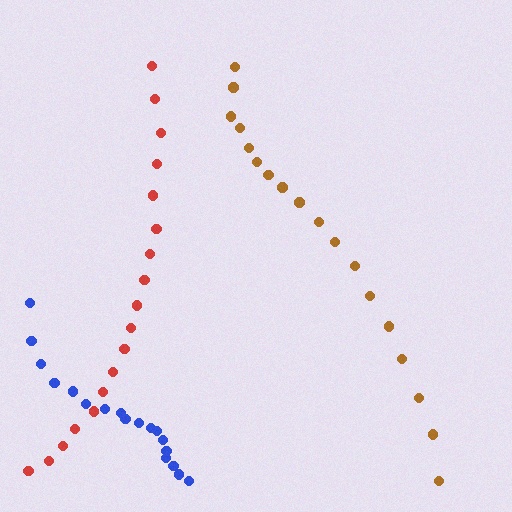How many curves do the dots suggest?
There are 3 distinct paths.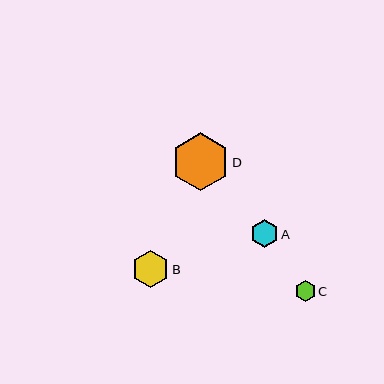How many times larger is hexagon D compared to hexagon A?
Hexagon D is approximately 2.1 times the size of hexagon A.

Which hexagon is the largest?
Hexagon D is the largest with a size of approximately 58 pixels.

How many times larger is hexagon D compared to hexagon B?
Hexagon D is approximately 1.6 times the size of hexagon B.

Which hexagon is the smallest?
Hexagon C is the smallest with a size of approximately 21 pixels.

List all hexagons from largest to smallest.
From largest to smallest: D, B, A, C.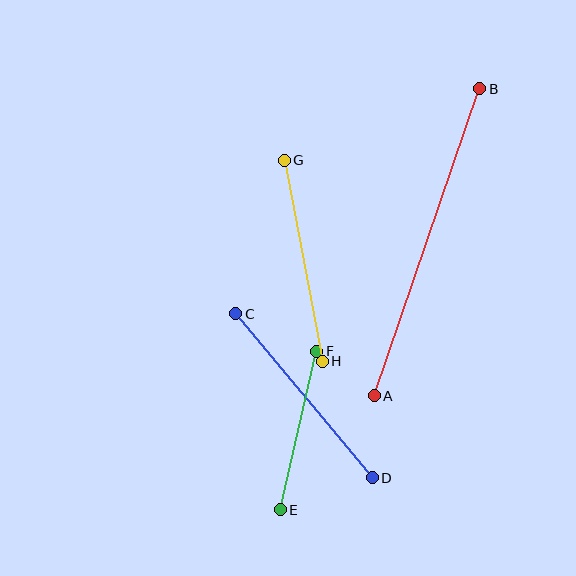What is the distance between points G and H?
The distance is approximately 205 pixels.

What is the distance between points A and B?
The distance is approximately 325 pixels.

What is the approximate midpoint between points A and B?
The midpoint is at approximately (427, 242) pixels.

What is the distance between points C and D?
The distance is approximately 214 pixels.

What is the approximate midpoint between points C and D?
The midpoint is at approximately (304, 396) pixels.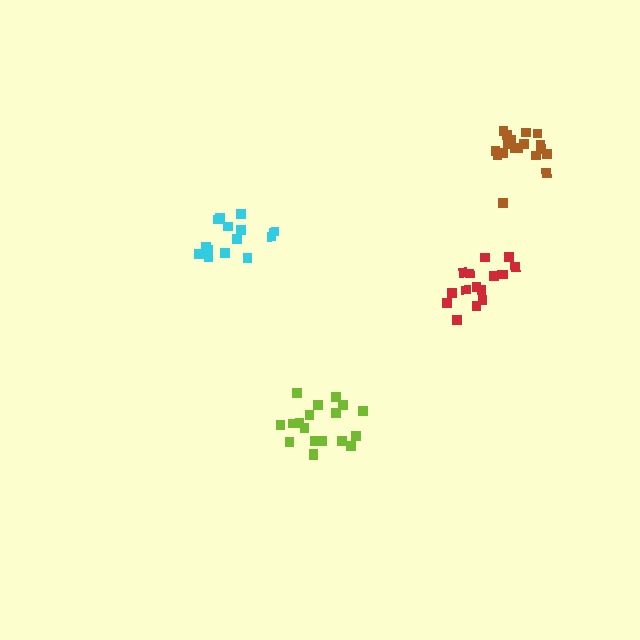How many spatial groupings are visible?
There are 4 spatial groupings.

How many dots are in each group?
Group 1: 15 dots, Group 2: 19 dots, Group 3: 18 dots, Group 4: 15 dots (67 total).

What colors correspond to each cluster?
The clusters are colored: cyan, lime, brown, red.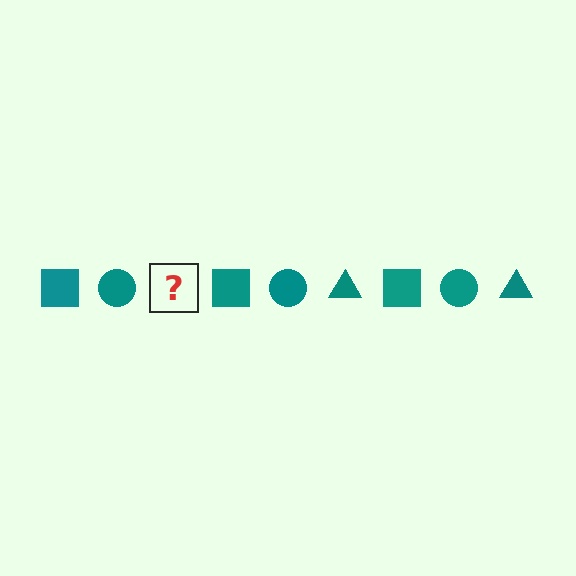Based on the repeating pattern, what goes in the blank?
The blank should be a teal triangle.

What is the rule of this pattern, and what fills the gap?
The rule is that the pattern cycles through square, circle, triangle shapes in teal. The gap should be filled with a teal triangle.